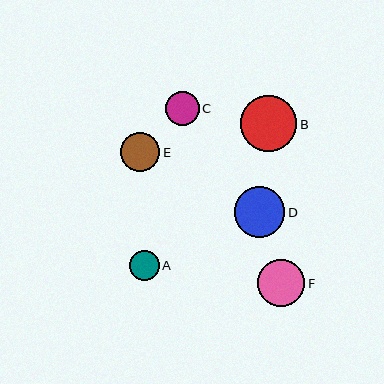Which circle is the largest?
Circle B is the largest with a size of approximately 56 pixels.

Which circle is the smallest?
Circle A is the smallest with a size of approximately 30 pixels.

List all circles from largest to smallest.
From largest to smallest: B, D, F, E, C, A.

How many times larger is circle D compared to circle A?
Circle D is approximately 1.7 times the size of circle A.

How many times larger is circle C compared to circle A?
Circle C is approximately 1.1 times the size of circle A.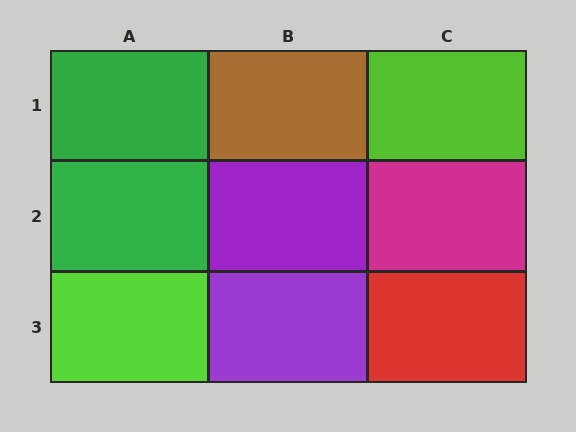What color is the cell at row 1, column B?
Brown.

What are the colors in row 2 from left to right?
Green, purple, magenta.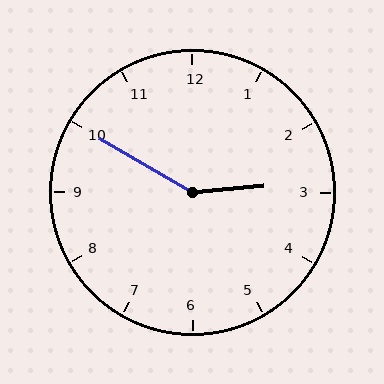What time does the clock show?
2:50.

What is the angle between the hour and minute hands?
Approximately 145 degrees.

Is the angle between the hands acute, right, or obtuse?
It is obtuse.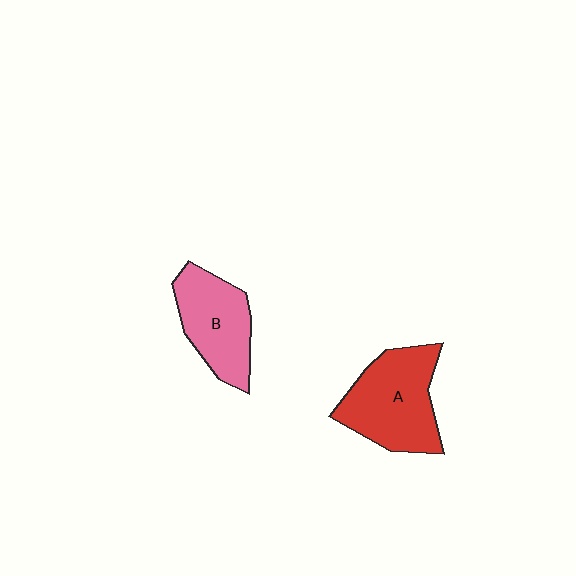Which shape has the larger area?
Shape A (red).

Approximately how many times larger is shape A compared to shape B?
Approximately 1.2 times.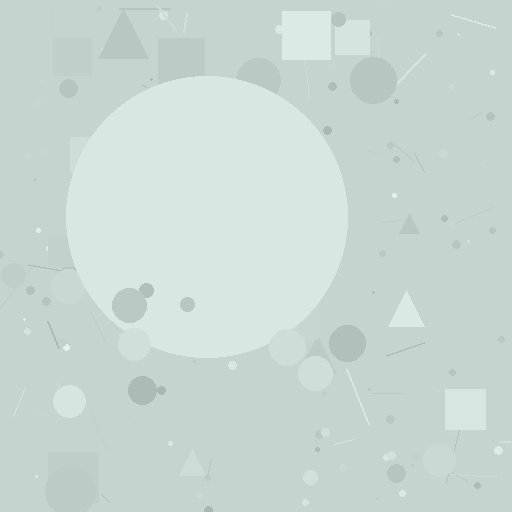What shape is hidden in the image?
A circle is hidden in the image.